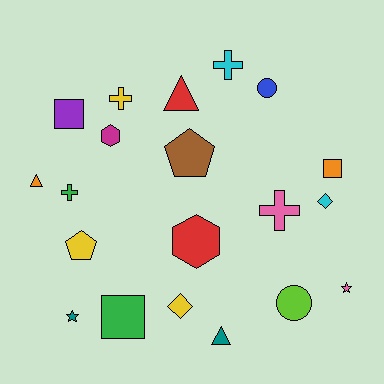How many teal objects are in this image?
There are 2 teal objects.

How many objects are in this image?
There are 20 objects.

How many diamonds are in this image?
There are 2 diamonds.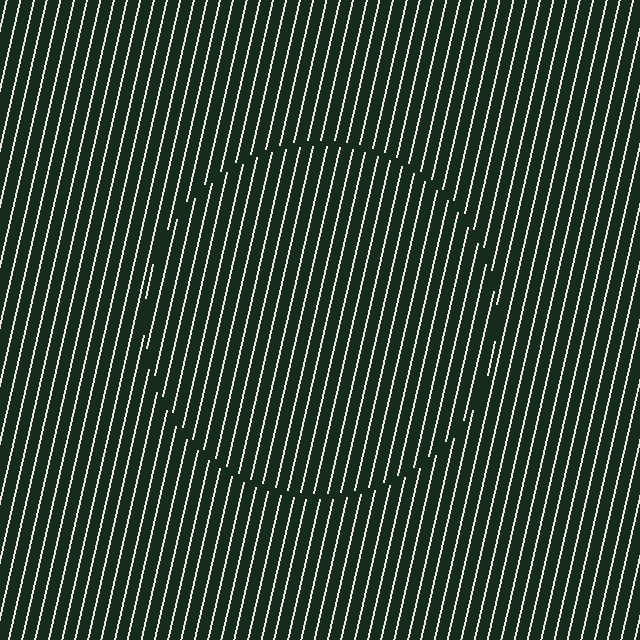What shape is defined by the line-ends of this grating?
An illusory circle. The interior of the shape contains the same grating, shifted by half a period — the contour is defined by the phase discontinuity where line-ends from the inner and outer gratings abut.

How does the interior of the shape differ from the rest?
The interior of the shape contains the same grating, shifted by half a period — the contour is defined by the phase discontinuity where line-ends from the inner and outer gratings abut.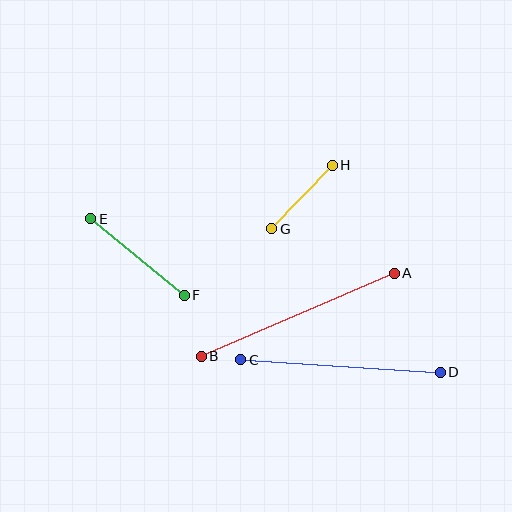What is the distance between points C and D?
The distance is approximately 200 pixels.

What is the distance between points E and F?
The distance is approximately 121 pixels.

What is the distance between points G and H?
The distance is approximately 88 pixels.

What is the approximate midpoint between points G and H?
The midpoint is at approximately (302, 197) pixels.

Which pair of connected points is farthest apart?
Points A and B are farthest apart.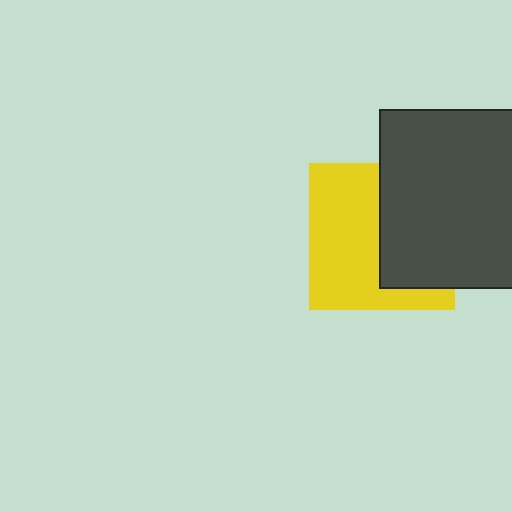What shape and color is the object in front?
The object in front is a dark gray square.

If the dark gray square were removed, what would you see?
You would see the complete yellow square.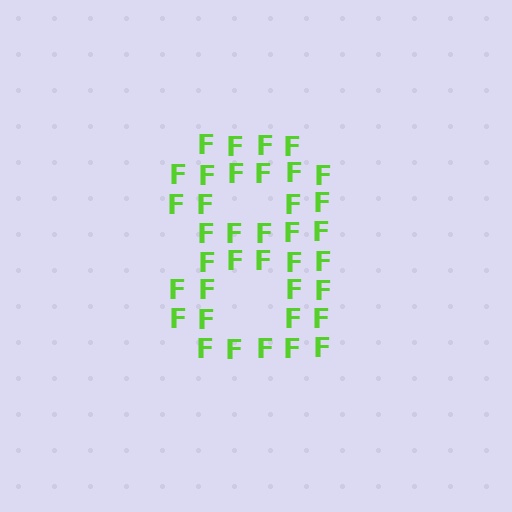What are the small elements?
The small elements are letter F's.